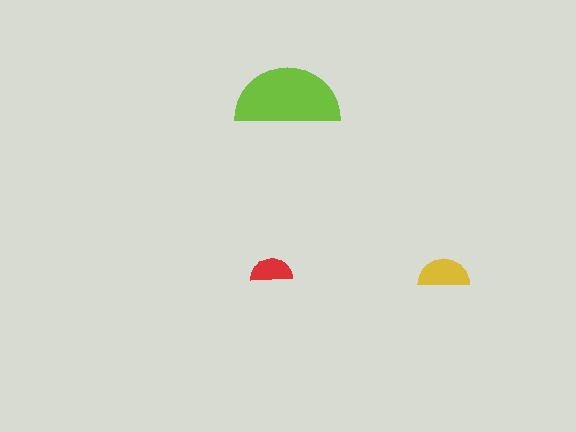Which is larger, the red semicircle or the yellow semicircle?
The yellow one.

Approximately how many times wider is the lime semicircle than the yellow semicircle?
About 2 times wider.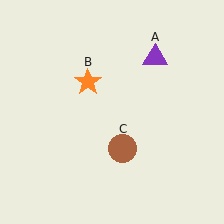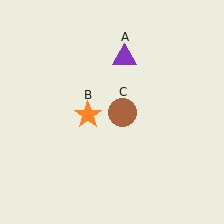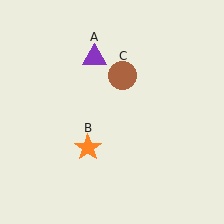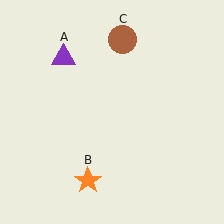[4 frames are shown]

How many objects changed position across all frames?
3 objects changed position: purple triangle (object A), orange star (object B), brown circle (object C).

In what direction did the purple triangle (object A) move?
The purple triangle (object A) moved left.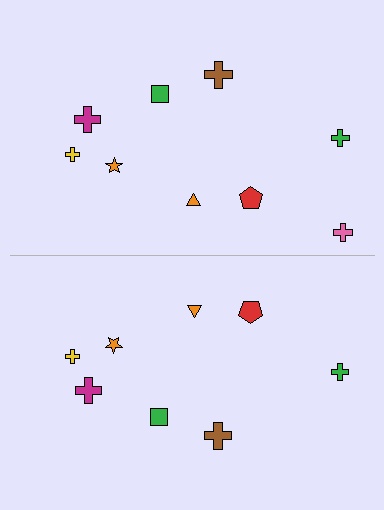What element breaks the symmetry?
A pink cross is missing from the bottom side.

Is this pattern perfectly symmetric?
No, the pattern is not perfectly symmetric. A pink cross is missing from the bottom side.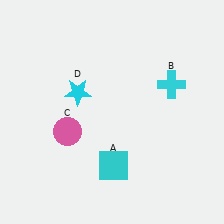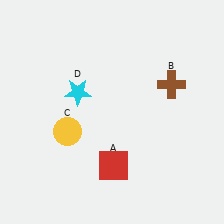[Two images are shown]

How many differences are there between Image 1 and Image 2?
There are 3 differences between the two images.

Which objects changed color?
A changed from cyan to red. B changed from cyan to brown. C changed from pink to yellow.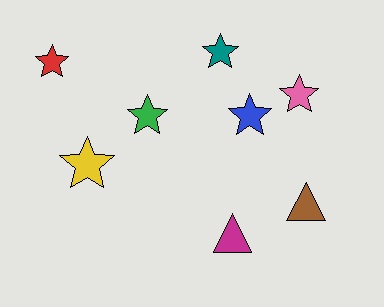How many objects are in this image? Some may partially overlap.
There are 8 objects.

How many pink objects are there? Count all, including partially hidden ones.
There is 1 pink object.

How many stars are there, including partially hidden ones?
There are 6 stars.